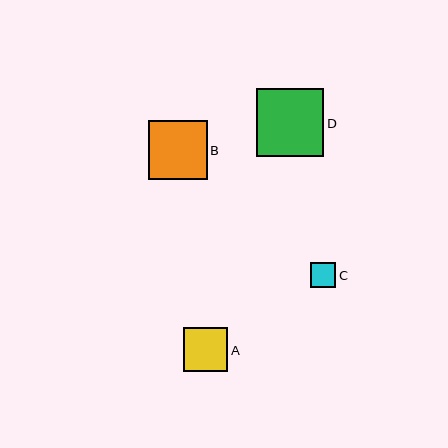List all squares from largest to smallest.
From largest to smallest: D, B, A, C.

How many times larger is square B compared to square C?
Square B is approximately 2.3 times the size of square C.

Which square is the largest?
Square D is the largest with a size of approximately 68 pixels.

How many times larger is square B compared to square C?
Square B is approximately 2.3 times the size of square C.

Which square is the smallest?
Square C is the smallest with a size of approximately 25 pixels.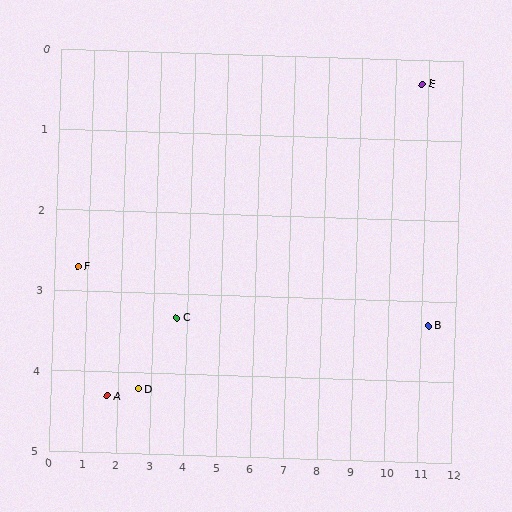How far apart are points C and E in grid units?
Points C and E are about 7.7 grid units apart.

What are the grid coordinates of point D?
Point D is at approximately (2.6, 4.2).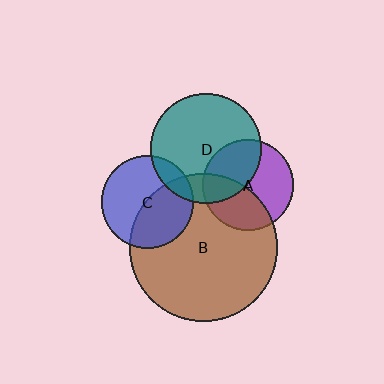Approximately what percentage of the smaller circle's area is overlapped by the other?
Approximately 20%.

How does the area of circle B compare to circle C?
Approximately 2.6 times.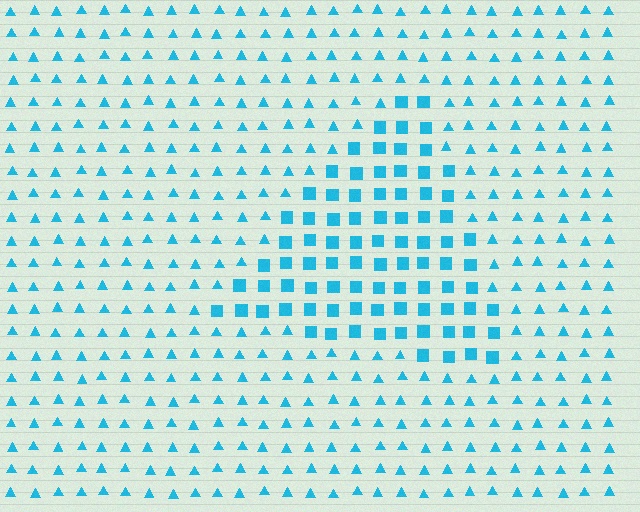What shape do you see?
I see a triangle.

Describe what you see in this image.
The image is filled with small cyan elements arranged in a uniform grid. A triangle-shaped region contains squares, while the surrounding area contains triangles. The boundary is defined purely by the change in element shape.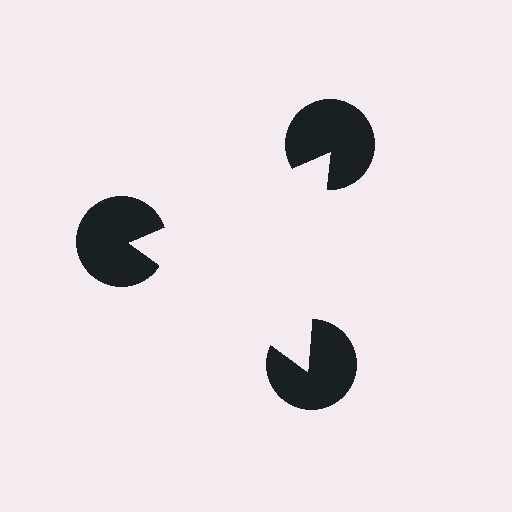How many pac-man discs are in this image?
There are 3 — one at each vertex of the illusory triangle.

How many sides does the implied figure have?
3 sides.